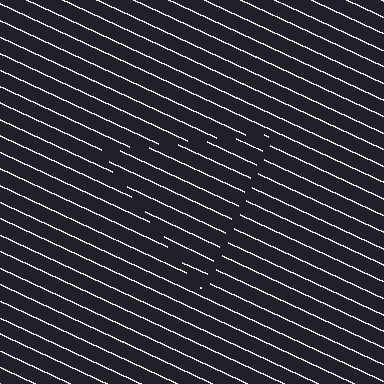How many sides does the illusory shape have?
3 sides — the line-ends trace a triangle.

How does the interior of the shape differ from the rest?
The interior of the shape contains the same grating, shifted by half a period — the contour is defined by the phase discontinuity where line-ends from the inner and outer gratings abut.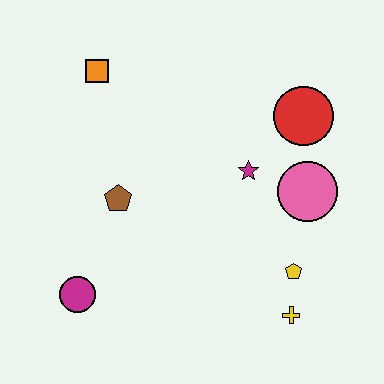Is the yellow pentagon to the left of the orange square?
No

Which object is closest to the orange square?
The brown pentagon is closest to the orange square.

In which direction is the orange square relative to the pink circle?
The orange square is to the left of the pink circle.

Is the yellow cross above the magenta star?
No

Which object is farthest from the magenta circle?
The red circle is farthest from the magenta circle.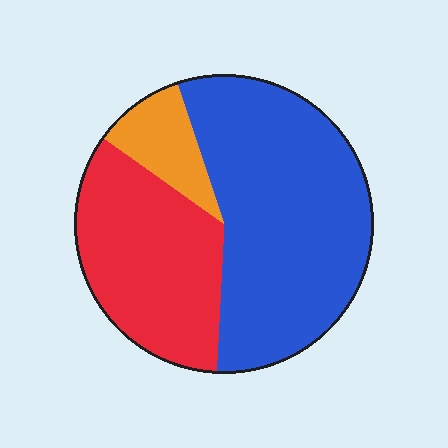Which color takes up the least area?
Orange, at roughly 10%.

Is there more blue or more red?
Blue.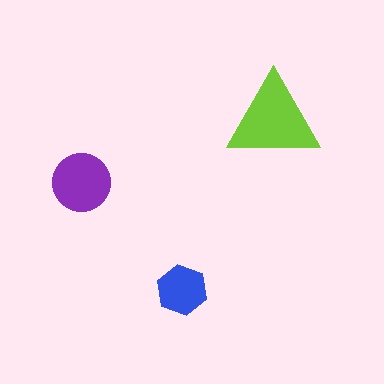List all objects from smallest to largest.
The blue hexagon, the purple circle, the lime triangle.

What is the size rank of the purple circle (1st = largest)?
2nd.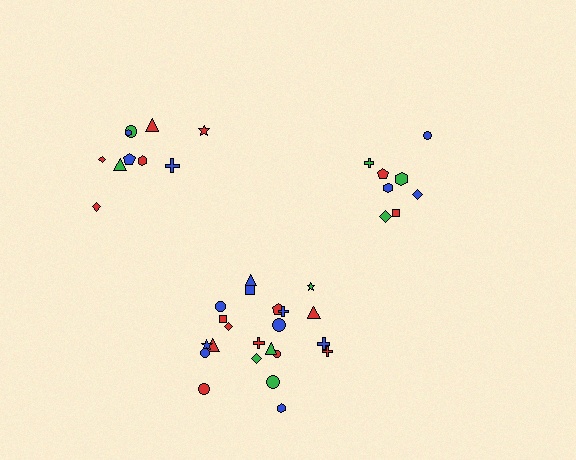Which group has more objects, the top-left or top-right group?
The top-left group.